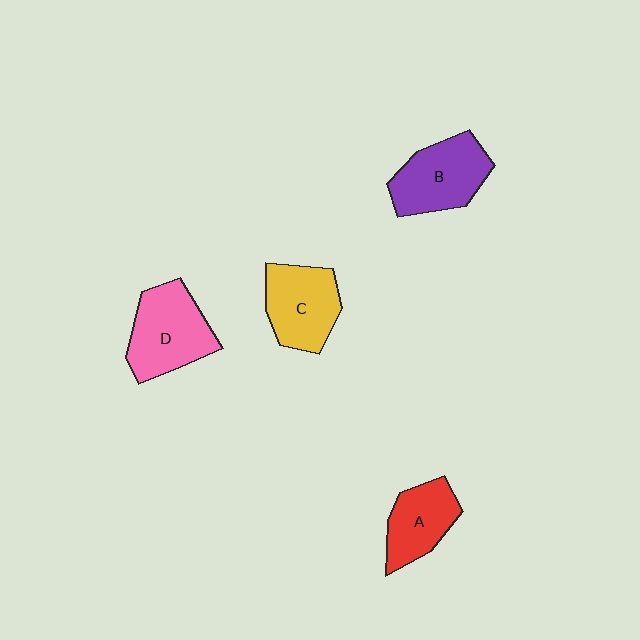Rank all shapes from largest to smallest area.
From largest to smallest: D (pink), B (purple), C (yellow), A (red).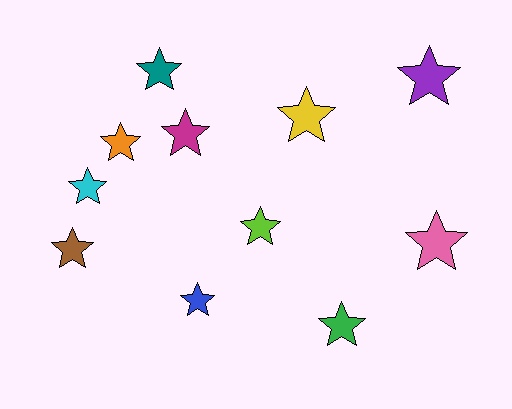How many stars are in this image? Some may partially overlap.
There are 11 stars.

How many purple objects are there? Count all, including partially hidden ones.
There is 1 purple object.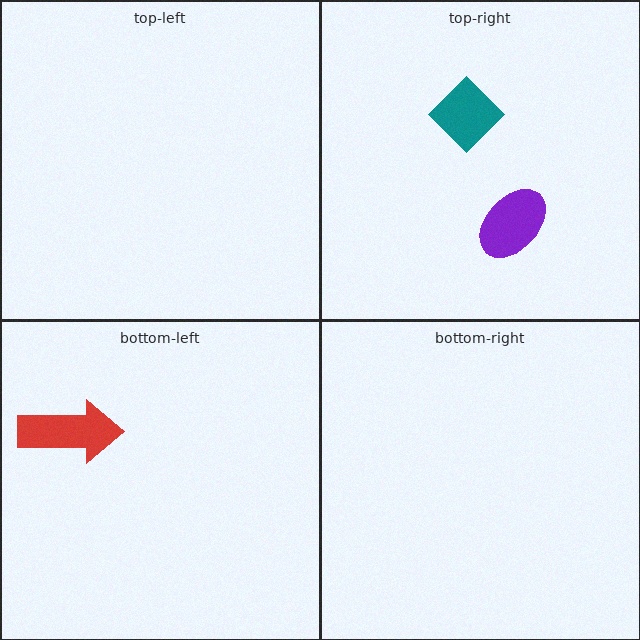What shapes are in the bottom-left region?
The red arrow.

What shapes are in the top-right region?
The purple ellipse, the teal diamond.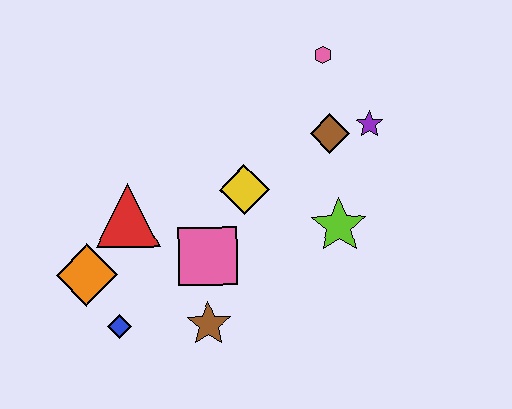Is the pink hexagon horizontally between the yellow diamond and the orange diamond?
No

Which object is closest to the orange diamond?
The blue diamond is closest to the orange diamond.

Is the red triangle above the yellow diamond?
No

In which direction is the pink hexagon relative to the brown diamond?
The pink hexagon is above the brown diamond.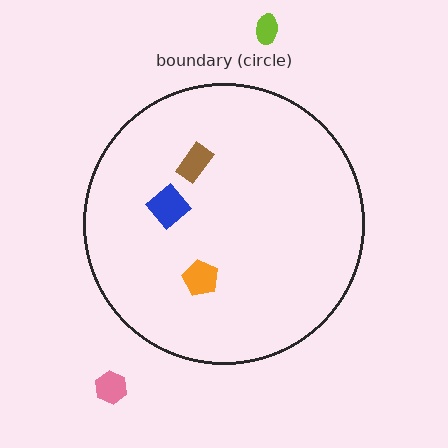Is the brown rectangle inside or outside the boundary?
Inside.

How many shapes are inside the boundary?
3 inside, 2 outside.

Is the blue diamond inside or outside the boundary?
Inside.